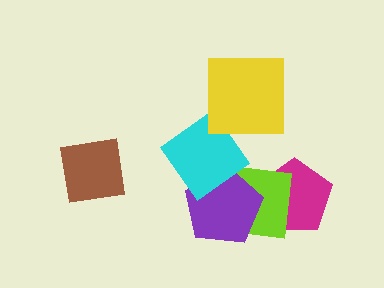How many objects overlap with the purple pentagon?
3 objects overlap with the purple pentagon.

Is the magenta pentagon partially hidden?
Yes, it is partially covered by another shape.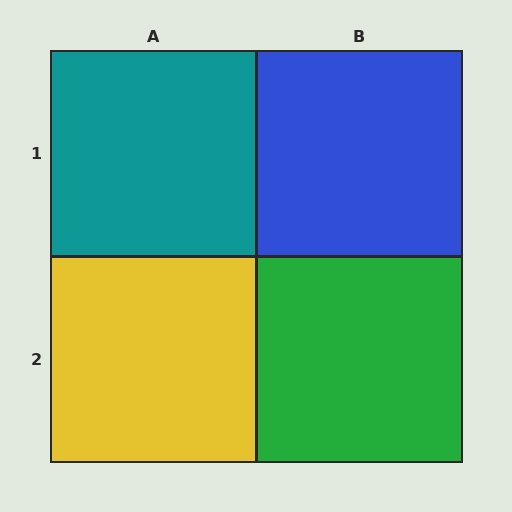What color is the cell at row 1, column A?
Teal.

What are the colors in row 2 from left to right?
Yellow, green.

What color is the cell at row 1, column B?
Blue.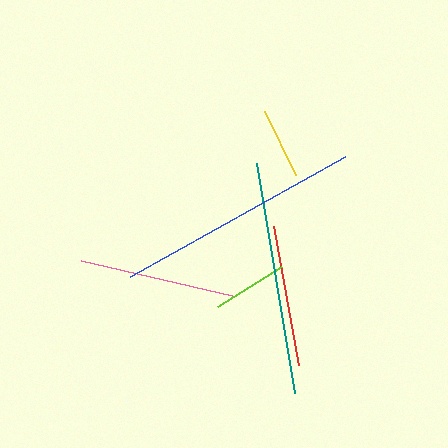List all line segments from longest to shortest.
From longest to shortest: blue, teal, pink, red, lime, yellow.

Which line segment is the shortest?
The yellow line is the shortest at approximately 71 pixels.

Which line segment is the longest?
The blue line is the longest at approximately 246 pixels.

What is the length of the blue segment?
The blue segment is approximately 246 pixels long.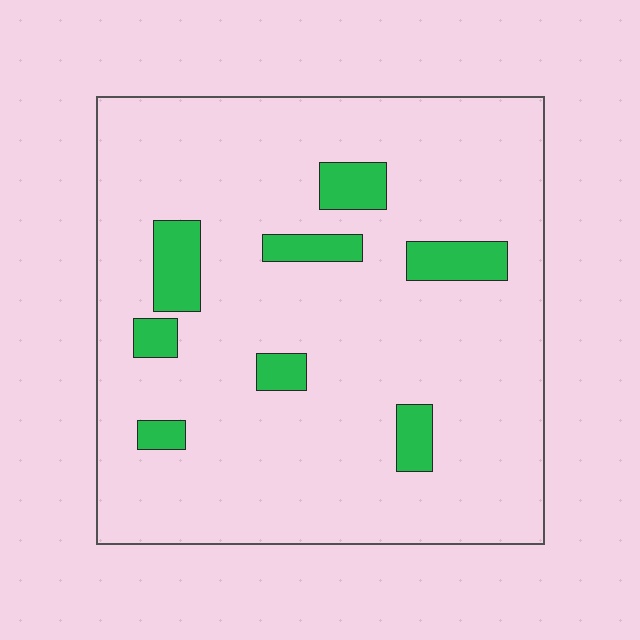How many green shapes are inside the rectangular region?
8.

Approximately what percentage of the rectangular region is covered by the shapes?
Approximately 10%.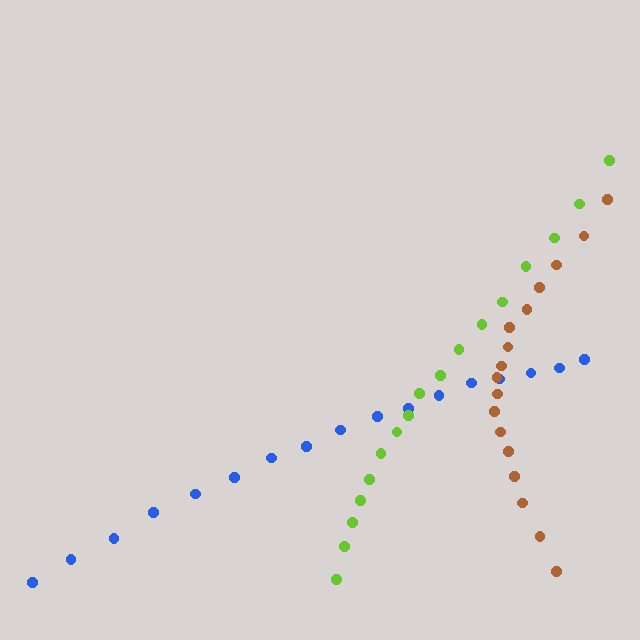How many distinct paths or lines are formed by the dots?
There are 3 distinct paths.